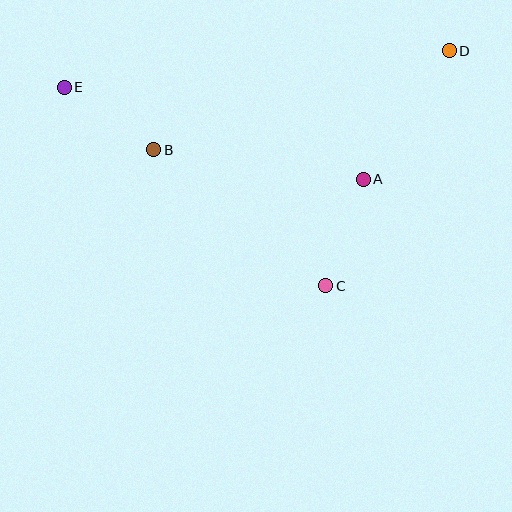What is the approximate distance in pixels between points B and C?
The distance between B and C is approximately 219 pixels.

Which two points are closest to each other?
Points B and E are closest to each other.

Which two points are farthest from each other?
Points D and E are farthest from each other.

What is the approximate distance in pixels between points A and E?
The distance between A and E is approximately 313 pixels.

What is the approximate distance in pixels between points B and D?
The distance between B and D is approximately 312 pixels.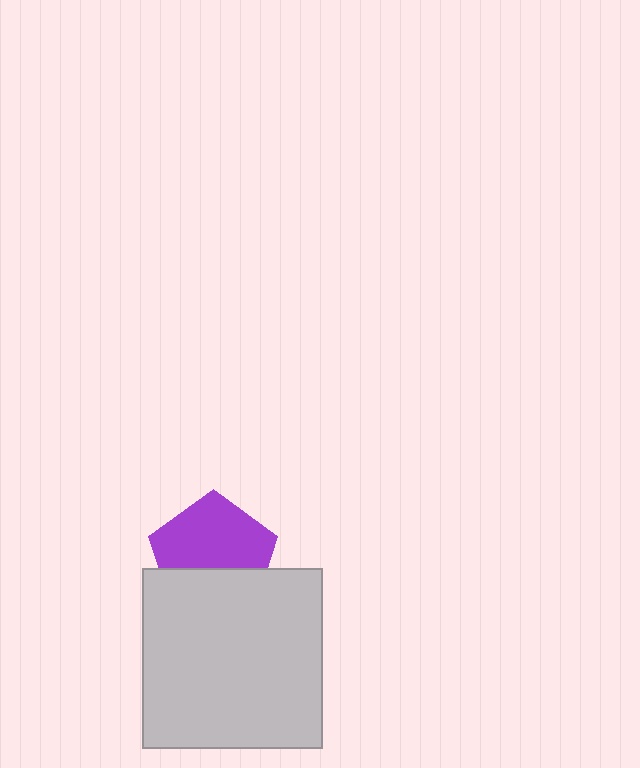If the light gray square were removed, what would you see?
You would see the complete purple pentagon.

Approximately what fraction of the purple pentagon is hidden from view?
Roughly 39% of the purple pentagon is hidden behind the light gray square.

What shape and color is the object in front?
The object in front is a light gray square.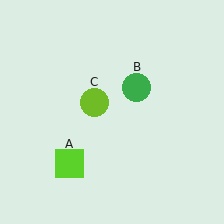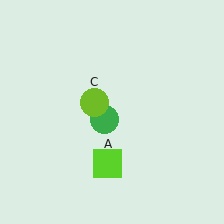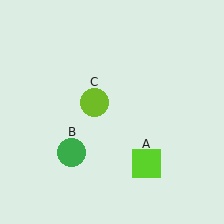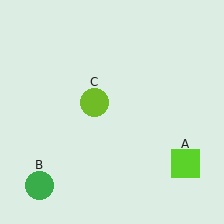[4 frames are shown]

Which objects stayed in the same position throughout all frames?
Lime circle (object C) remained stationary.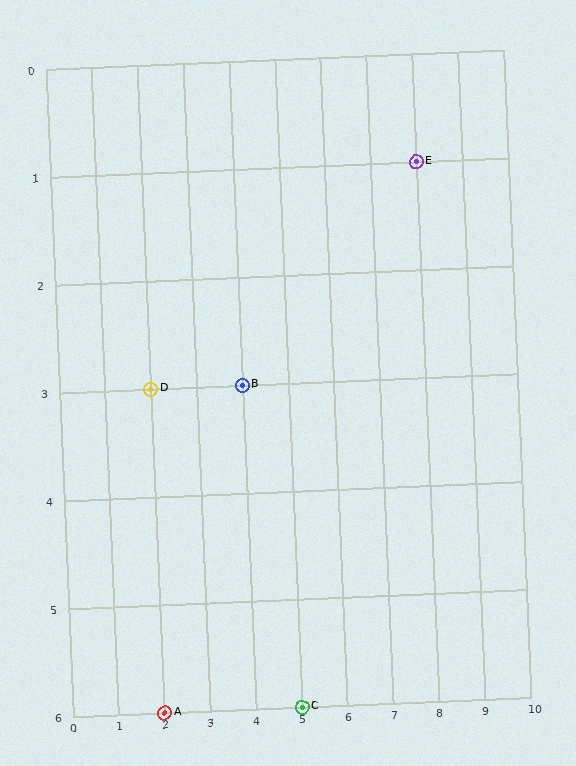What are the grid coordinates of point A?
Point A is at grid coordinates (2, 6).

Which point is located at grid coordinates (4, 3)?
Point B is at (4, 3).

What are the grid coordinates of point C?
Point C is at grid coordinates (5, 6).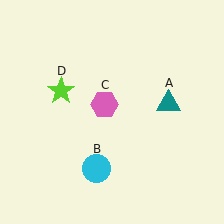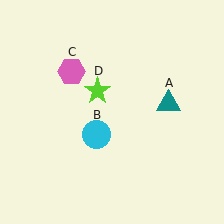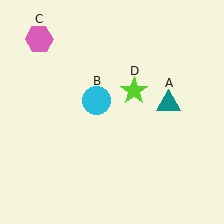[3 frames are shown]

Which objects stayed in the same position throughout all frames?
Teal triangle (object A) remained stationary.